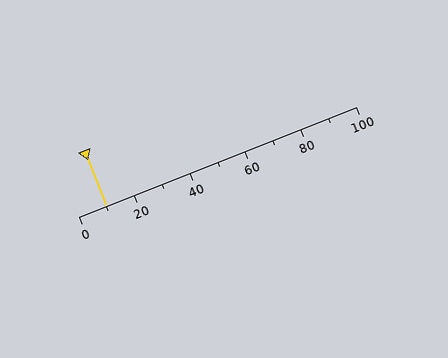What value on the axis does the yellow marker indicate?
The marker indicates approximately 10.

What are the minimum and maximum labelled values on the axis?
The axis runs from 0 to 100.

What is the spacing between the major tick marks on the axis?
The major ticks are spaced 20 apart.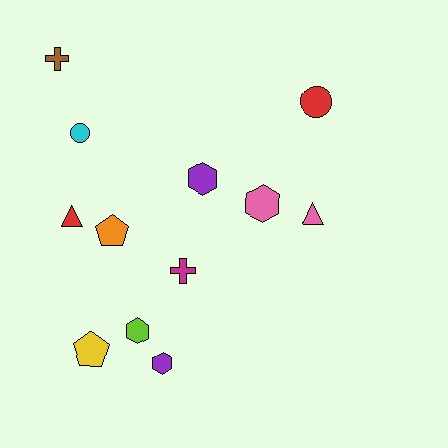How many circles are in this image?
There are 2 circles.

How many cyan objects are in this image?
There is 1 cyan object.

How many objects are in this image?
There are 12 objects.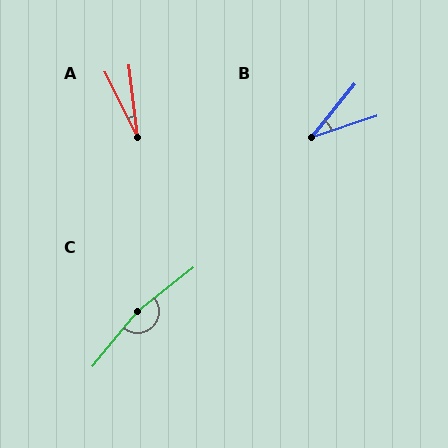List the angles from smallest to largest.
A (20°), B (33°), C (167°).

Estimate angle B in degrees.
Approximately 33 degrees.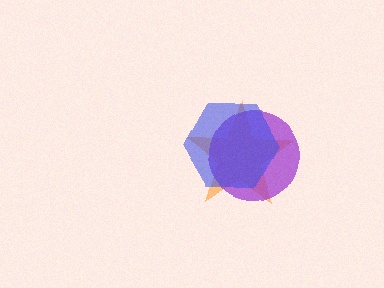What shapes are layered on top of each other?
The layered shapes are: an orange star, a purple circle, a blue hexagon.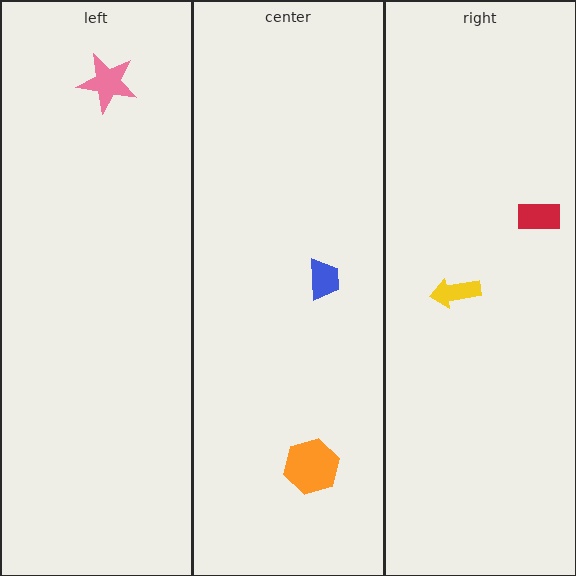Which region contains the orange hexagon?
The center region.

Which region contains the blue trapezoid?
The center region.